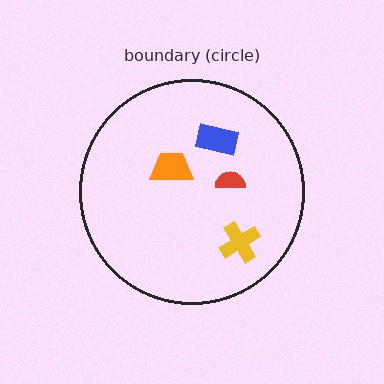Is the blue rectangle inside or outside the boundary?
Inside.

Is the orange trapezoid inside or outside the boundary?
Inside.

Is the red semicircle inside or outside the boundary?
Inside.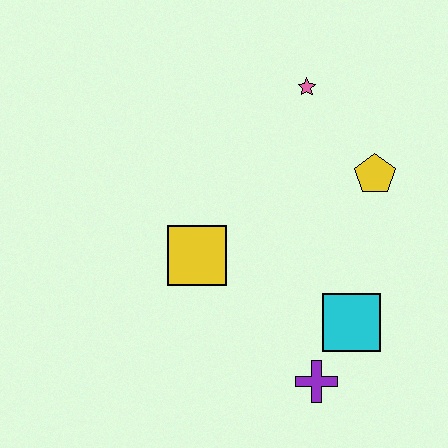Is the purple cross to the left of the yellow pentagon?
Yes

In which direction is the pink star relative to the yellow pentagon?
The pink star is above the yellow pentagon.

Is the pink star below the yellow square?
No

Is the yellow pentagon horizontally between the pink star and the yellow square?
No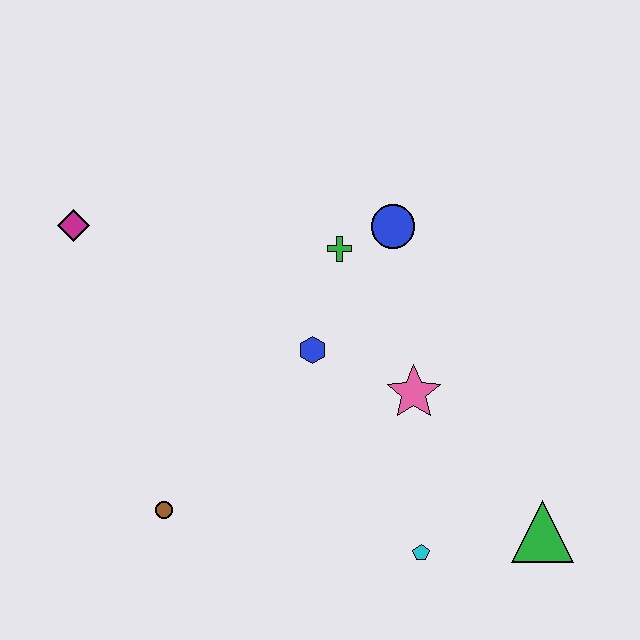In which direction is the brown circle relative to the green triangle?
The brown circle is to the left of the green triangle.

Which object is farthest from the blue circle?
The brown circle is farthest from the blue circle.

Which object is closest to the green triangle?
The cyan pentagon is closest to the green triangle.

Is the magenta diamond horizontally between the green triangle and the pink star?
No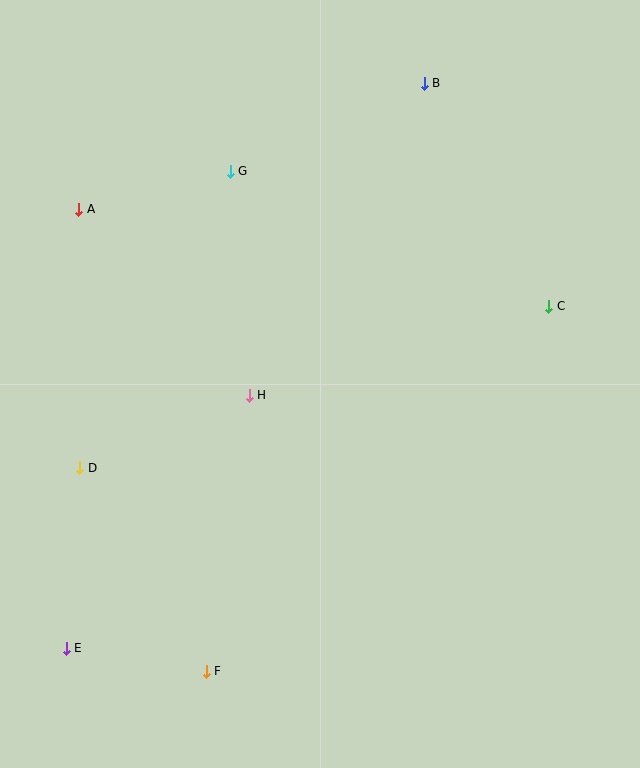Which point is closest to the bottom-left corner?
Point E is closest to the bottom-left corner.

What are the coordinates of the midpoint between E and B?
The midpoint between E and B is at (245, 366).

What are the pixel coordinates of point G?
Point G is at (230, 171).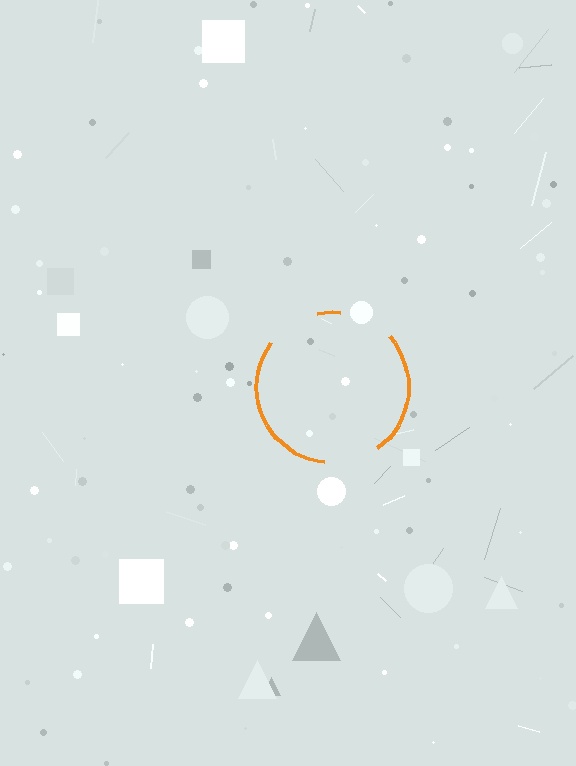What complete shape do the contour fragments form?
The contour fragments form a circle.